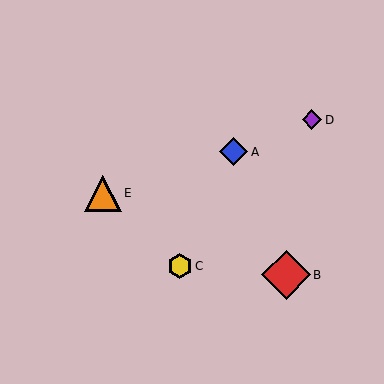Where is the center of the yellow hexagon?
The center of the yellow hexagon is at (180, 266).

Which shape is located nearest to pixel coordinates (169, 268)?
The yellow hexagon (labeled C) at (180, 266) is nearest to that location.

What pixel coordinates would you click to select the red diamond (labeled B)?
Click at (286, 275) to select the red diamond B.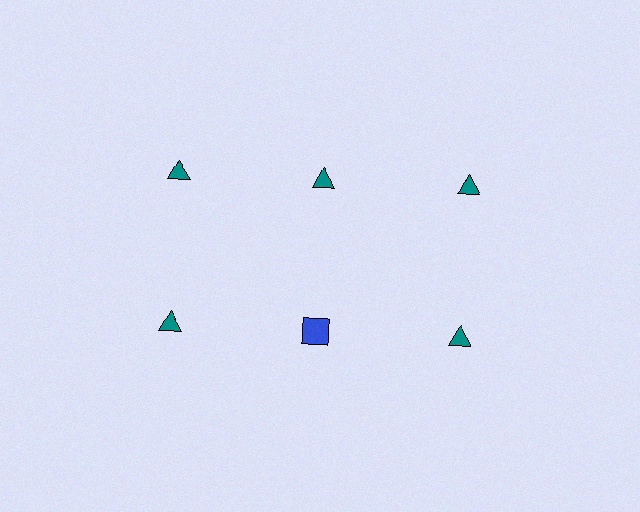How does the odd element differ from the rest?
It differs in both color (blue instead of teal) and shape (square instead of triangle).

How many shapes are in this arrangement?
There are 6 shapes arranged in a grid pattern.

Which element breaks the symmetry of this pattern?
The blue square in the second row, second from left column breaks the symmetry. All other shapes are teal triangles.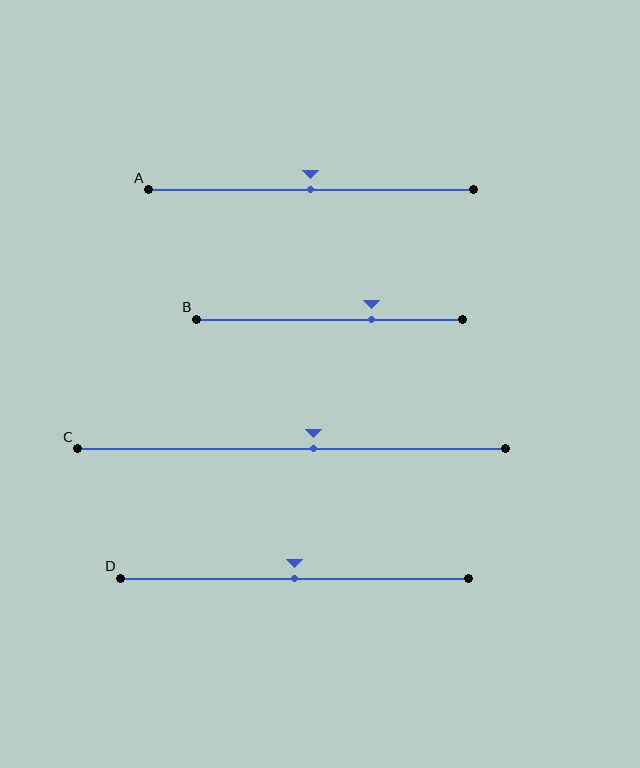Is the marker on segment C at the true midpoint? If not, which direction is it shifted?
No, the marker on segment C is shifted to the right by about 5% of the segment length.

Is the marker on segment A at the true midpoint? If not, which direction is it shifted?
Yes, the marker on segment A is at the true midpoint.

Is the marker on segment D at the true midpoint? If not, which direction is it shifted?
Yes, the marker on segment D is at the true midpoint.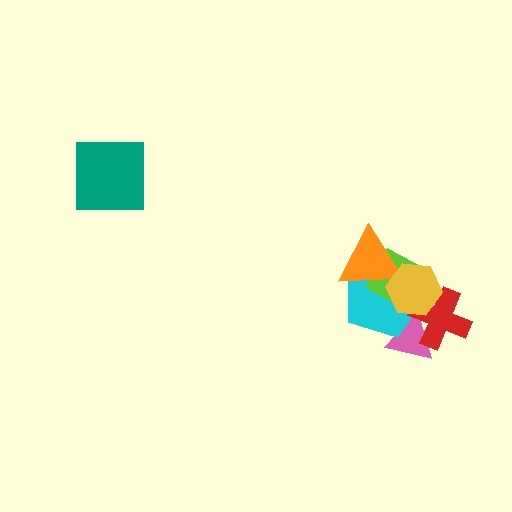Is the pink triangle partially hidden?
Yes, it is partially covered by another shape.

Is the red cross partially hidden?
Yes, it is partially covered by another shape.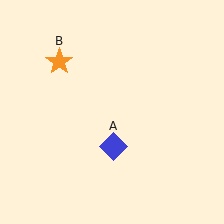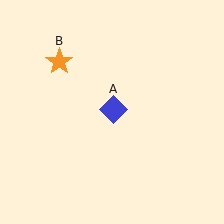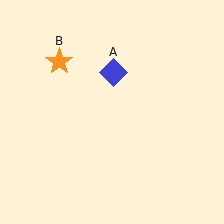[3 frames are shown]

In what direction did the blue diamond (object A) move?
The blue diamond (object A) moved up.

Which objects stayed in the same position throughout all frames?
Orange star (object B) remained stationary.